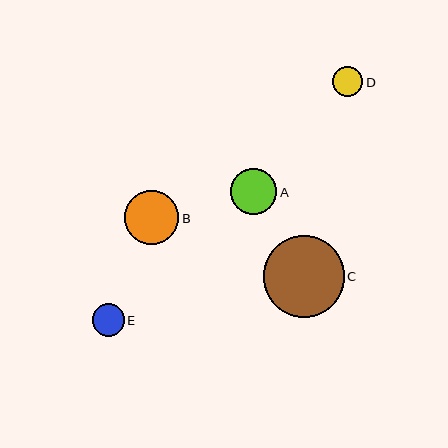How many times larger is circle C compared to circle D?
Circle C is approximately 2.7 times the size of circle D.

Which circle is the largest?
Circle C is the largest with a size of approximately 81 pixels.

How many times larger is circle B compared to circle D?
Circle B is approximately 1.8 times the size of circle D.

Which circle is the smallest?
Circle D is the smallest with a size of approximately 31 pixels.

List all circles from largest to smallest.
From largest to smallest: C, B, A, E, D.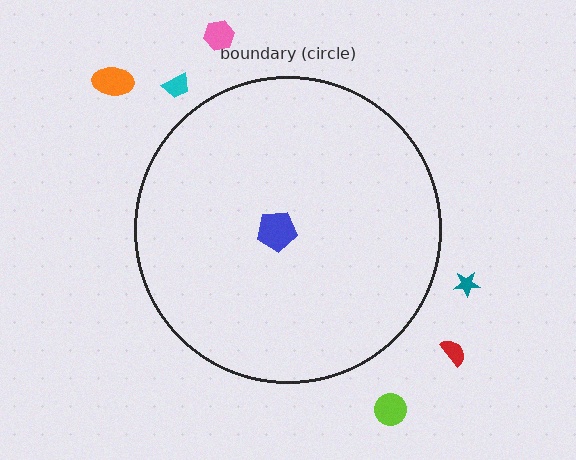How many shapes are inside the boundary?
1 inside, 6 outside.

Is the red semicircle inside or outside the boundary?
Outside.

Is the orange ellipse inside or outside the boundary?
Outside.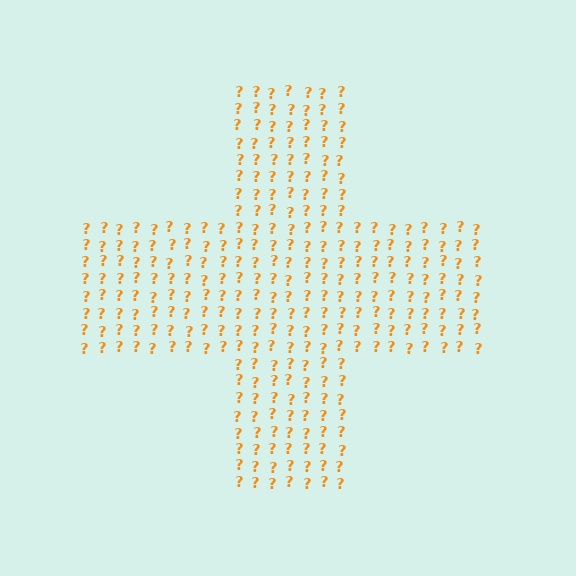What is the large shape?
The large shape is a cross.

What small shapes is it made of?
It is made of small question marks.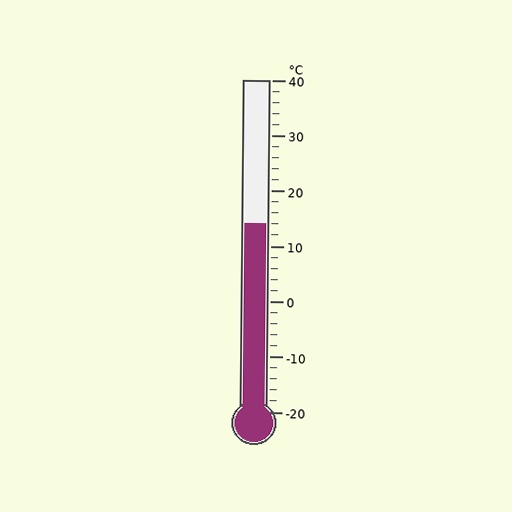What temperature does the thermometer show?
The thermometer shows approximately 14°C.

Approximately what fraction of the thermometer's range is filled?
The thermometer is filled to approximately 55% of its range.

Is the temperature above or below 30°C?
The temperature is below 30°C.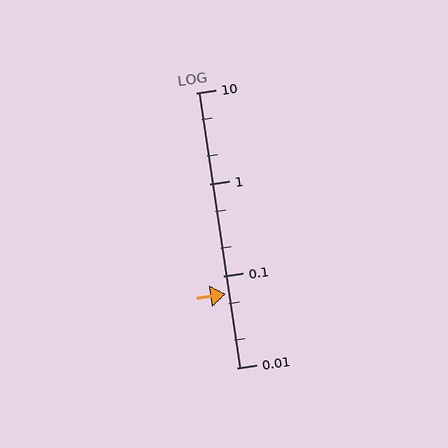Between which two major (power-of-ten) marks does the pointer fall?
The pointer is between 0.01 and 0.1.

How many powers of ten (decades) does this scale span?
The scale spans 3 decades, from 0.01 to 10.